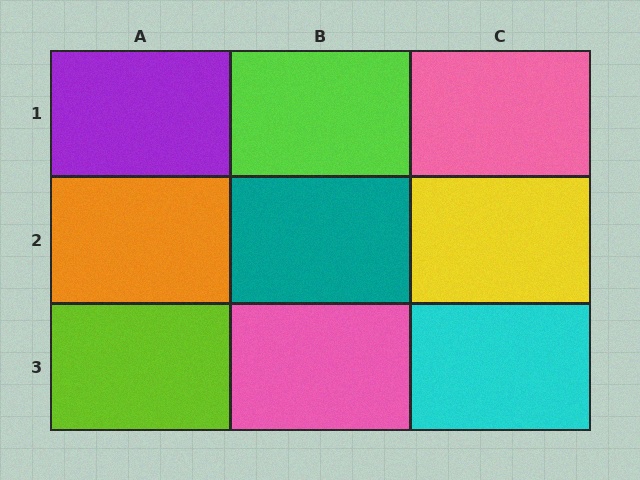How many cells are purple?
1 cell is purple.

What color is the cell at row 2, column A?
Orange.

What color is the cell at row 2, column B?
Teal.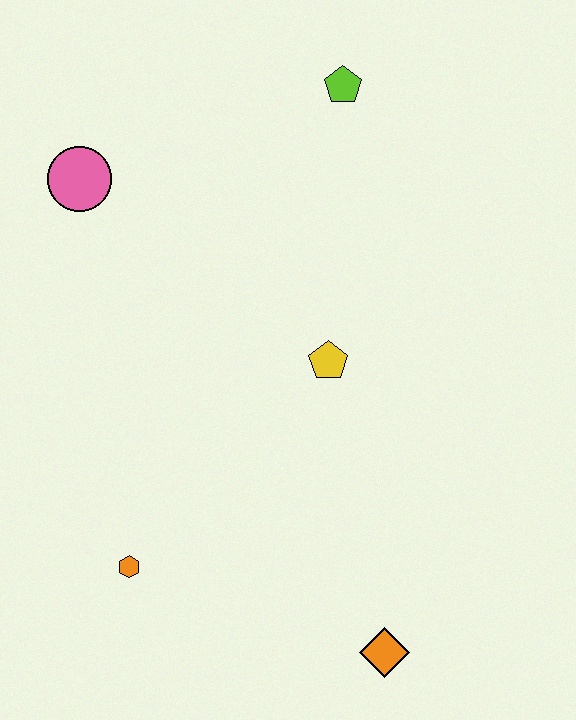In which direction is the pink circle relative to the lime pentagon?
The pink circle is to the left of the lime pentagon.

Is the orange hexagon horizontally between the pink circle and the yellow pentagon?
Yes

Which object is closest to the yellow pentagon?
The lime pentagon is closest to the yellow pentagon.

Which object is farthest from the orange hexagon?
The lime pentagon is farthest from the orange hexagon.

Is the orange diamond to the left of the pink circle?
No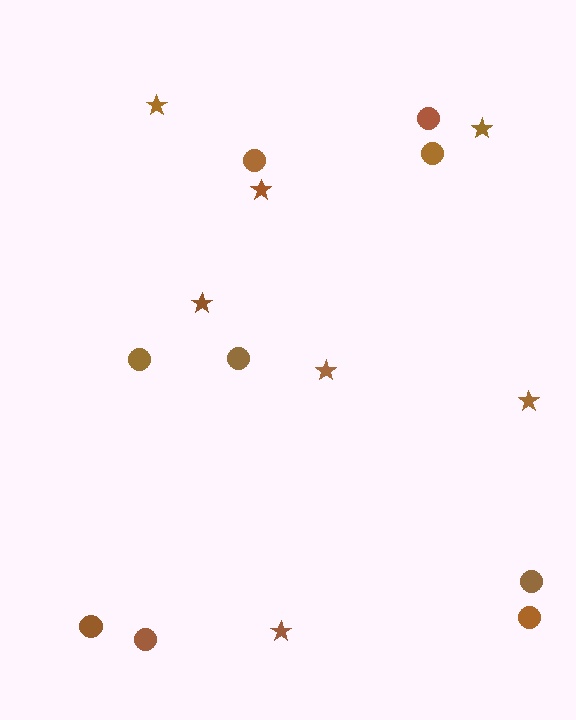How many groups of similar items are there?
There are 2 groups: one group of circles (9) and one group of stars (7).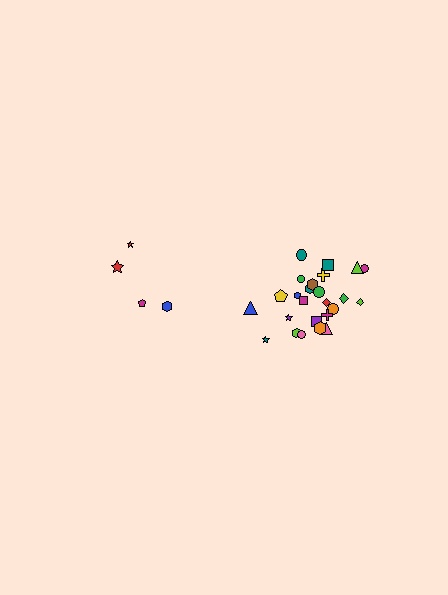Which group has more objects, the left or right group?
The right group.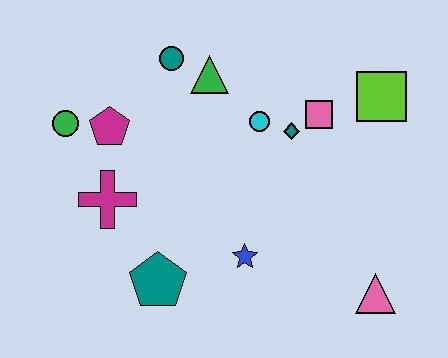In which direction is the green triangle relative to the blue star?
The green triangle is above the blue star.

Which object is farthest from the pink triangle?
The green circle is farthest from the pink triangle.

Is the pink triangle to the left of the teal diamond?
No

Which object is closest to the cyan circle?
The teal diamond is closest to the cyan circle.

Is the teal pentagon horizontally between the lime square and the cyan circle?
No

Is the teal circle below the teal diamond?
No